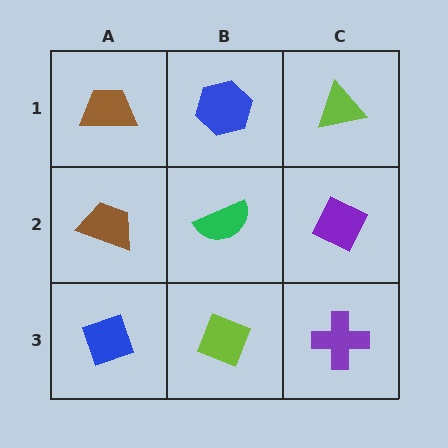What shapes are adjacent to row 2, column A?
A brown trapezoid (row 1, column A), a blue diamond (row 3, column A), a green semicircle (row 2, column B).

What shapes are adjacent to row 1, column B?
A green semicircle (row 2, column B), a brown trapezoid (row 1, column A), a lime triangle (row 1, column C).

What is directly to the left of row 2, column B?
A brown trapezoid.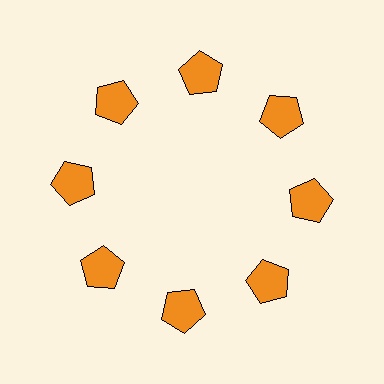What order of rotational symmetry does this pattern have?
This pattern has 8-fold rotational symmetry.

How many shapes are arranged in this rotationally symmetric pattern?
There are 8 shapes, arranged in 8 groups of 1.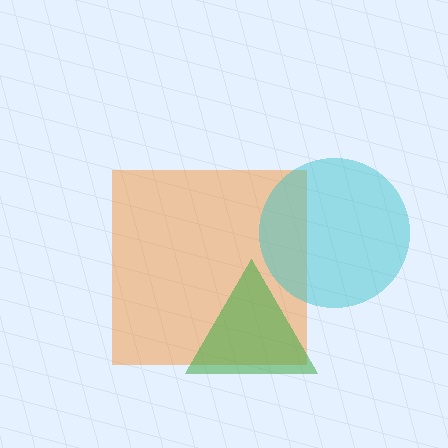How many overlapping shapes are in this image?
There are 3 overlapping shapes in the image.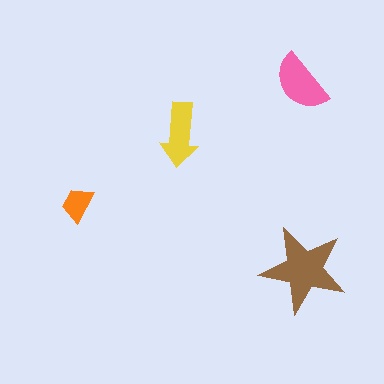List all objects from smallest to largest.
The orange trapezoid, the yellow arrow, the pink semicircle, the brown star.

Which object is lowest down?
The brown star is bottommost.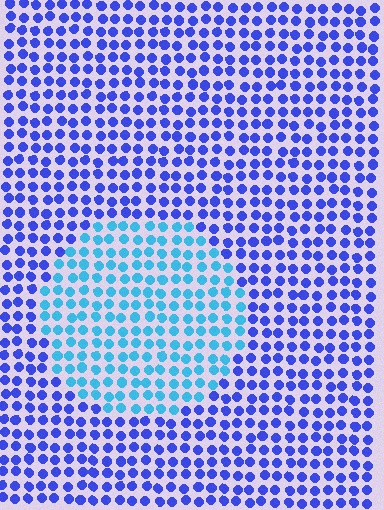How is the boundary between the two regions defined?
The boundary is defined purely by a slight shift in hue (about 41 degrees). Spacing, size, and orientation are identical on both sides.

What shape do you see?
I see a circle.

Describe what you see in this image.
The image is filled with small blue elements in a uniform arrangement. A circle-shaped region is visible where the elements are tinted to a slightly different hue, forming a subtle color boundary.